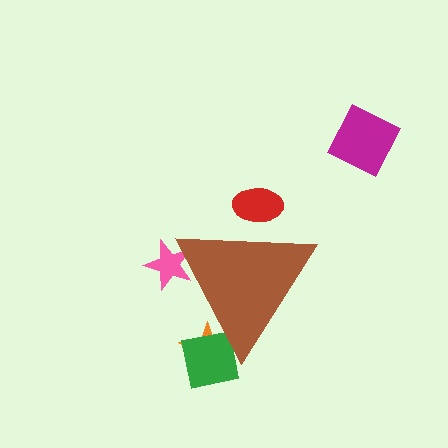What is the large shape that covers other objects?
A brown triangle.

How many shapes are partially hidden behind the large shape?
4 shapes are partially hidden.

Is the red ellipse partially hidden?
Yes, the red ellipse is partially hidden behind the brown triangle.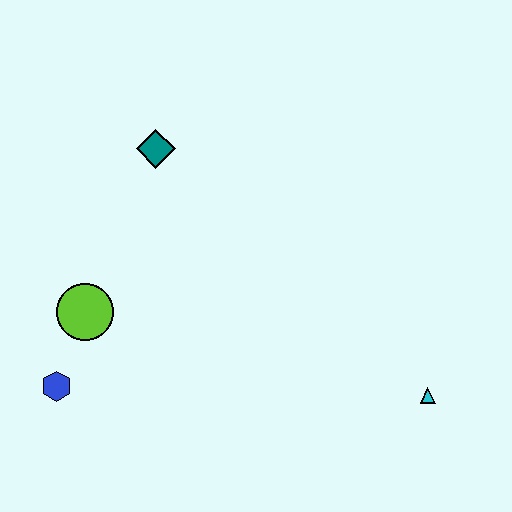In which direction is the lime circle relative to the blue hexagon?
The lime circle is above the blue hexagon.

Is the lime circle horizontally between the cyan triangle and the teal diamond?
No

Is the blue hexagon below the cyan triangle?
No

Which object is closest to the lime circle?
The blue hexagon is closest to the lime circle.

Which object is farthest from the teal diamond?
The cyan triangle is farthest from the teal diamond.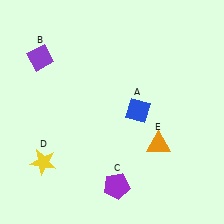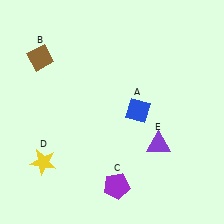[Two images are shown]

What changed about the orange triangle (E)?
In Image 1, E is orange. In Image 2, it changed to purple.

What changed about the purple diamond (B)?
In Image 1, B is purple. In Image 2, it changed to brown.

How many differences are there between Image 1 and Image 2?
There are 2 differences between the two images.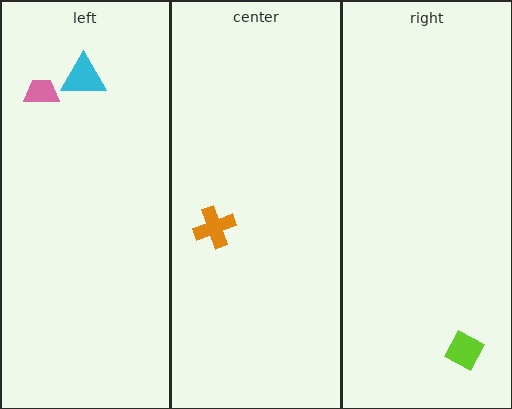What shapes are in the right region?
The lime diamond.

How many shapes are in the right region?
1.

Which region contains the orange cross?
The center region.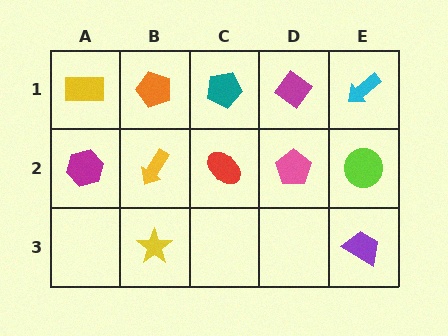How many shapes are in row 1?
5 shapes.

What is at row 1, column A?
A yellow rectangle.